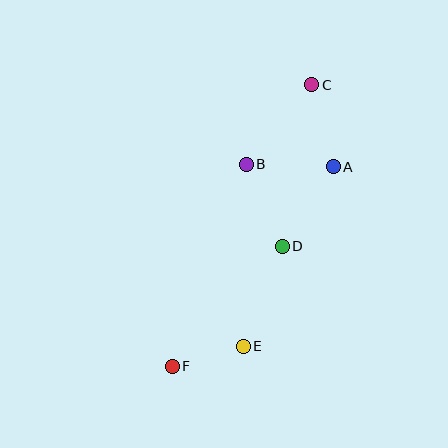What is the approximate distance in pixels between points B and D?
The distance between B and D is approximately 89 pixels.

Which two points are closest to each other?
Points E and F are closest to each other.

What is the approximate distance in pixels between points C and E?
The distance between C and E is approximately 270 pixels.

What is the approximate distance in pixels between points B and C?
The distance between B and C is approximately 103 pixels.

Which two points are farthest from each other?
Points C and F are farthest from each other.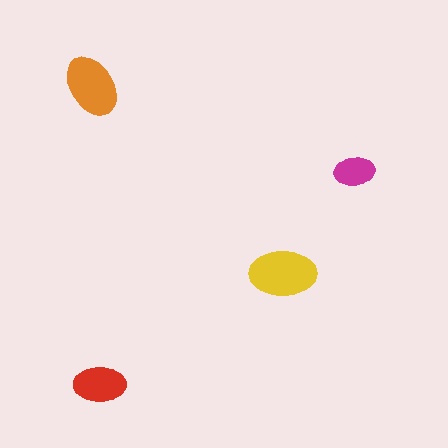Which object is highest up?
The orange ellipse is topmost.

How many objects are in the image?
There are 4 objects in the image.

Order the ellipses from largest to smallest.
the yellow one, the orange one, the red one, the magenta one.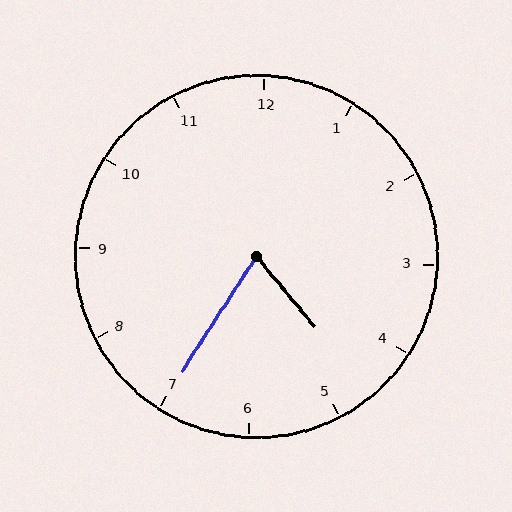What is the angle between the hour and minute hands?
Approximately 72 degrees.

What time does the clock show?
4:35.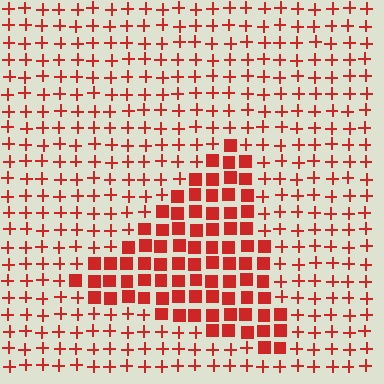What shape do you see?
I see a triangle.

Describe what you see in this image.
The image is filled with small red elements arranged in a uniform grid. A triangle-shaped region contains squares, while the surrounding area contains plus signs. The boundary is defined purely by the change in element shape.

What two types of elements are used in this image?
The image uses squares inside the triangle region and plus signs outside it.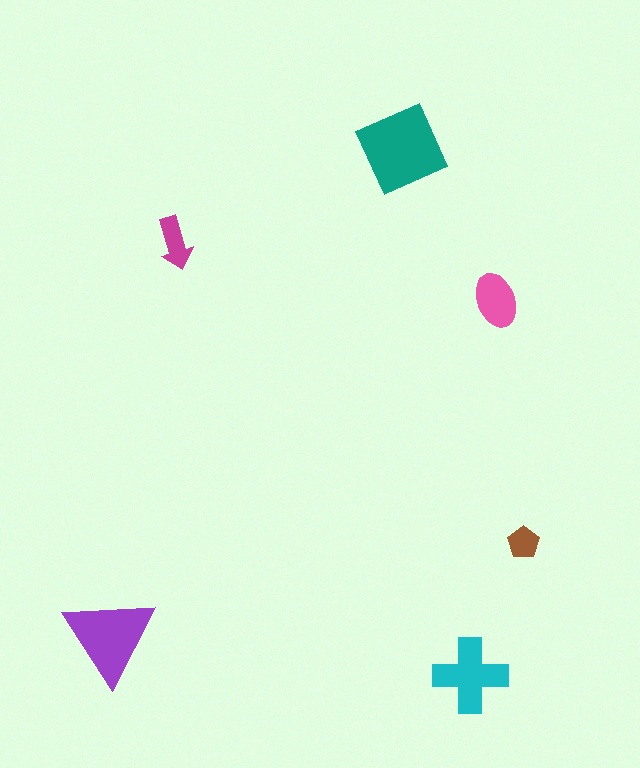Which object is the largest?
The teal square.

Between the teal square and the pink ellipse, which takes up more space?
The teal square.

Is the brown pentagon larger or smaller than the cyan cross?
Smaller.